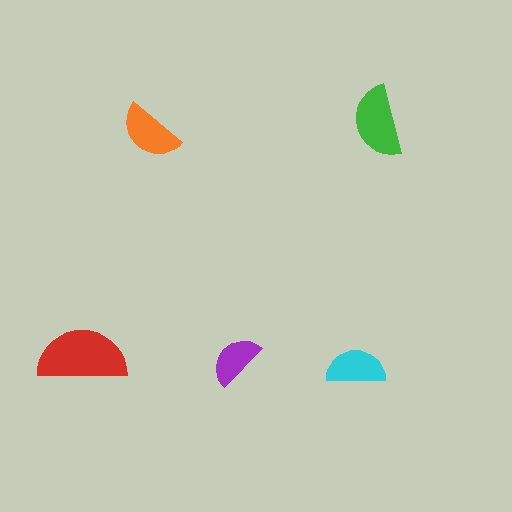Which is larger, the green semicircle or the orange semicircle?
The green one.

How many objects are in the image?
There are 5 objects in the image.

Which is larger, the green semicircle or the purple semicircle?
The green one.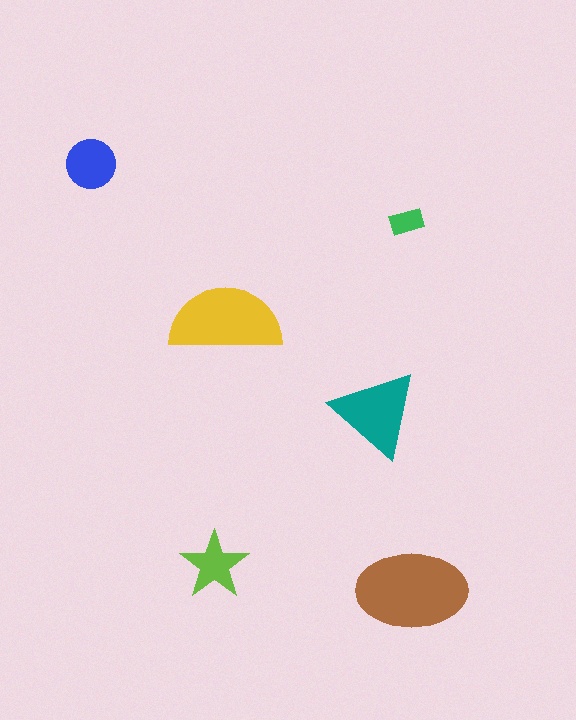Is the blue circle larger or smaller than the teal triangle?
Smaller.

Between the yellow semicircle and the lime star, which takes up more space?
The yellow semicircle.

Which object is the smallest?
The green rectangle.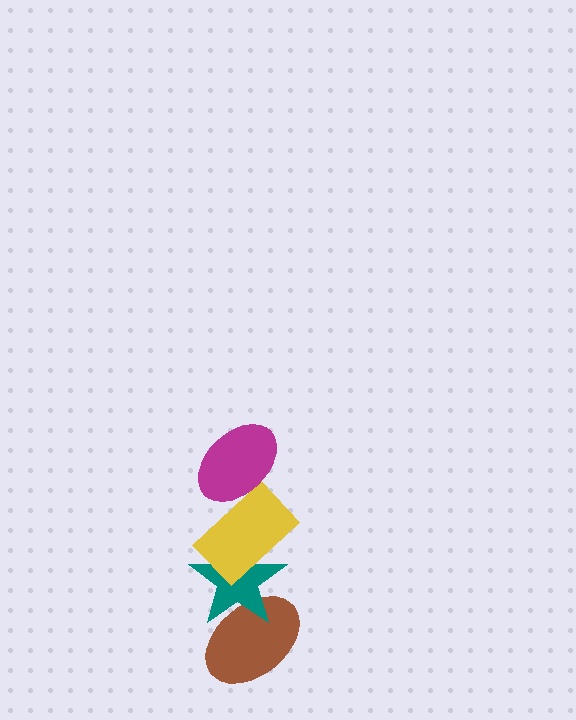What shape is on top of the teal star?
The yellow rectangle is on top of the teal star.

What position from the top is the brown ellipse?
The brown ellipse is 4th from the top.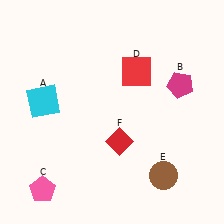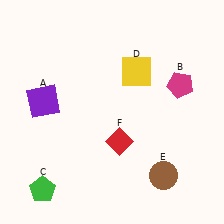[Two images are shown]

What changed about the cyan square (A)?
In Image 1, A is cyan. In Image 2, it changed to purple.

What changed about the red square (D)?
In Image 1, D is red. In Image 2, it changed to yellow.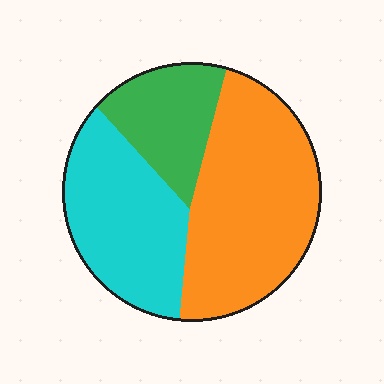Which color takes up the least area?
Green, at roughly 20%.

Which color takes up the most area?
Orange, at roughly 45%.